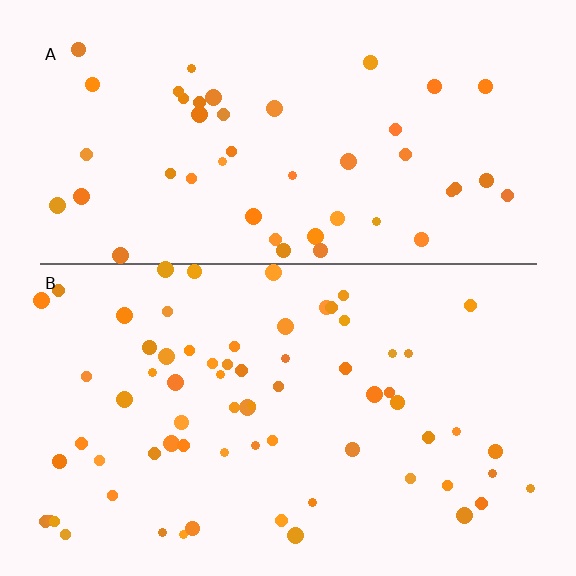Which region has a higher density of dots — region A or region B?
B (the bottom).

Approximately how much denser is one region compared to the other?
Approximately 1.5× — region B over region A.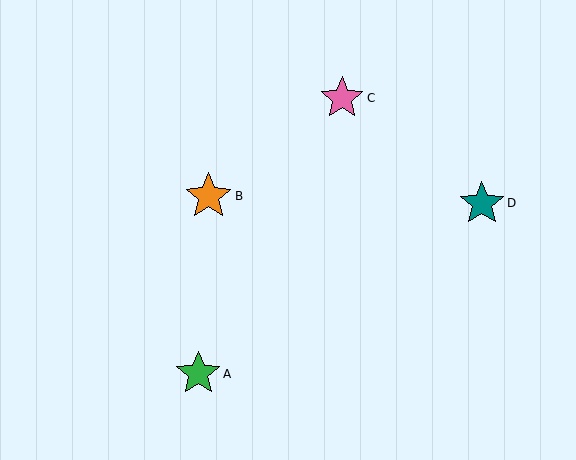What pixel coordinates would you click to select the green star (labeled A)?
Click at (198, 374) to select the green star A.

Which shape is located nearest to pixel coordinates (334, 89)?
The pink star (labeled C) at (342, 98) is nearest to that location.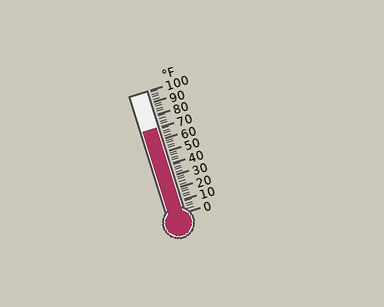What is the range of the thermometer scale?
The thermometer scale ranges from 0°F to 100°F.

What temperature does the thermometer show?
The thermometer shows approximately 70°F.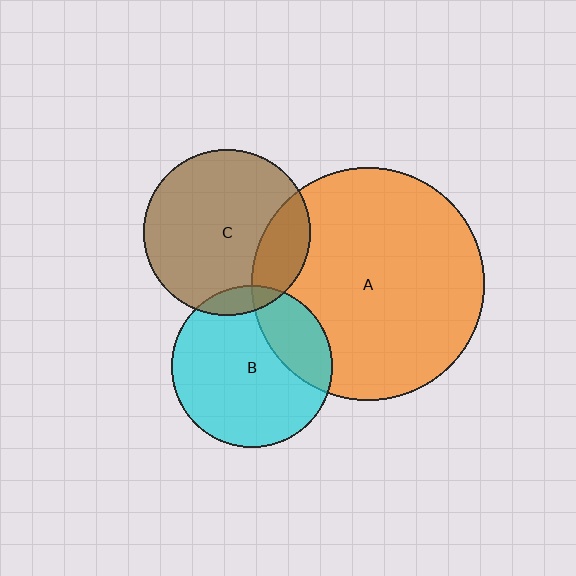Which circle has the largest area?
Circle A (orange).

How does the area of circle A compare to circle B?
Approximately 2.1 times.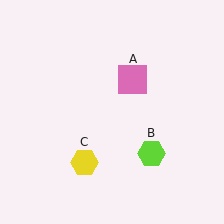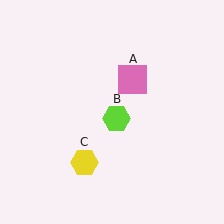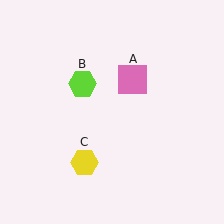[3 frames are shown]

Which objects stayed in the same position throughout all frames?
Pink square (object A) and yellow hexagon (object C) remained stationary.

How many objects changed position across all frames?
1 object changed position: lime hexagon (object B).